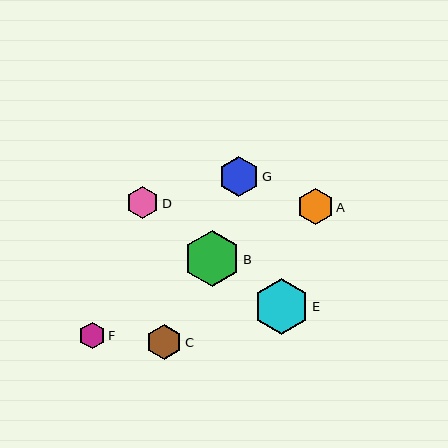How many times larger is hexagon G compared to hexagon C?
Hexagon G is approximately 1.1 times the size of hexagon C.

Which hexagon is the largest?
Hexagon B is the largest with a size of approximately 56 pixels.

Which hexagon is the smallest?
Hexagon F is the smallest with a size of approximately 26 pixels.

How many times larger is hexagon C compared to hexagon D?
Hexagon C is approximately 1.1 times the size of hexagon D.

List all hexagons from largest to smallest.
From largest to smallest: B, E, G, A, C, D, F.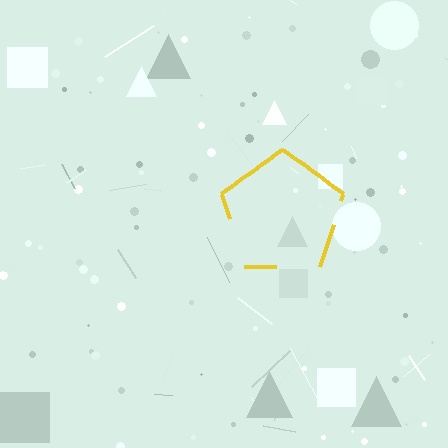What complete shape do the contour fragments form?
The contour fragments form a pentagon.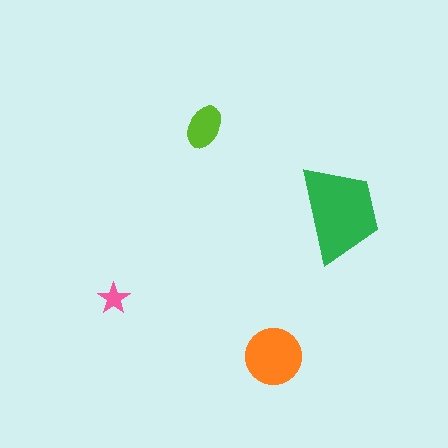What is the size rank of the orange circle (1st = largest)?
2nd.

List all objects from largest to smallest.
The green trapezoid, the orange circle, the lime ellipse, the pink star.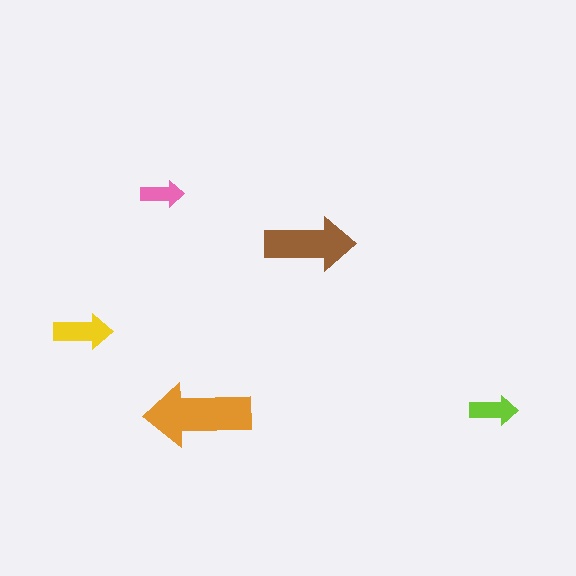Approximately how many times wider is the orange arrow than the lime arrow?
About 2 times wider.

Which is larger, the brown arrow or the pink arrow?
The brown one.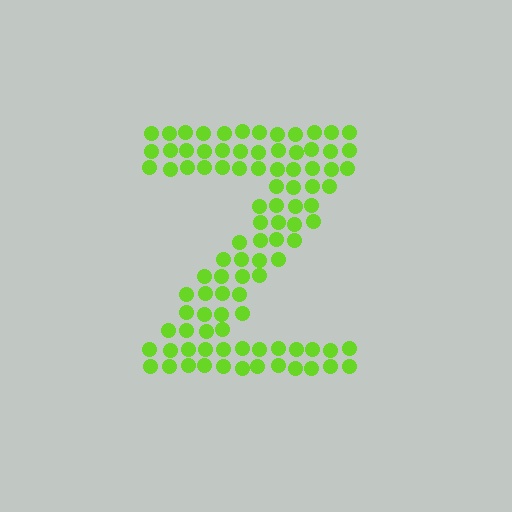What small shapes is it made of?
It is made of small circles.